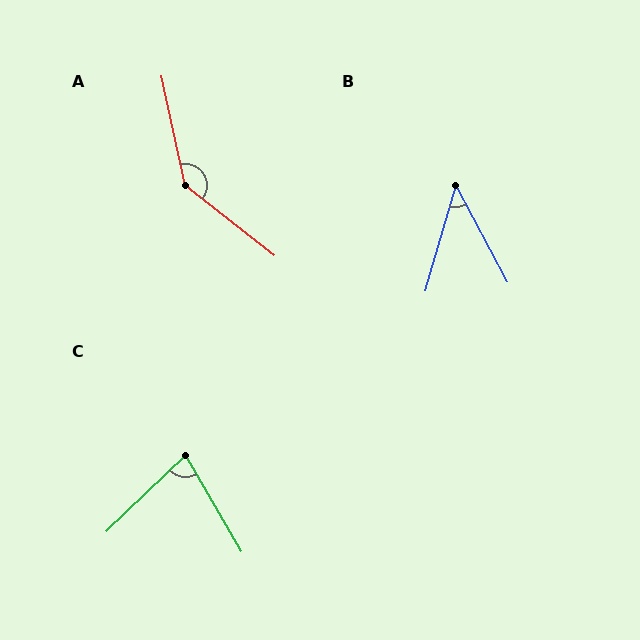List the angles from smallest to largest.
B (44°), C (76°), A (140°).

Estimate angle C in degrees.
Approximately 76 degrees.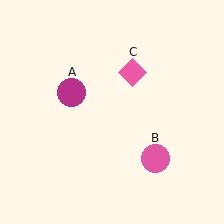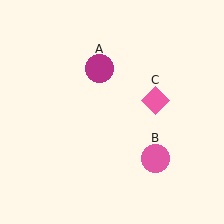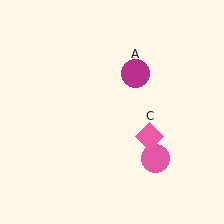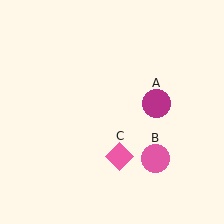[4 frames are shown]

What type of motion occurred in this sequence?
The magenta circle (object A), pink diamond (object C) rotated clockwise around the center of the scene.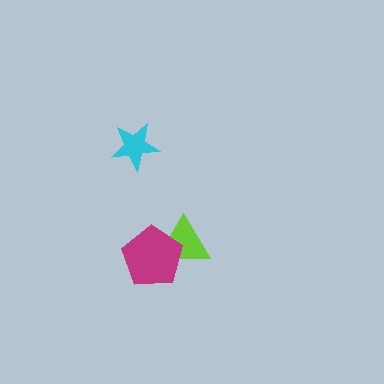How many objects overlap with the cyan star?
0 objects overlap with the cyan star.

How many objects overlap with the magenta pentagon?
1 object overlaps with the magenta pentagon.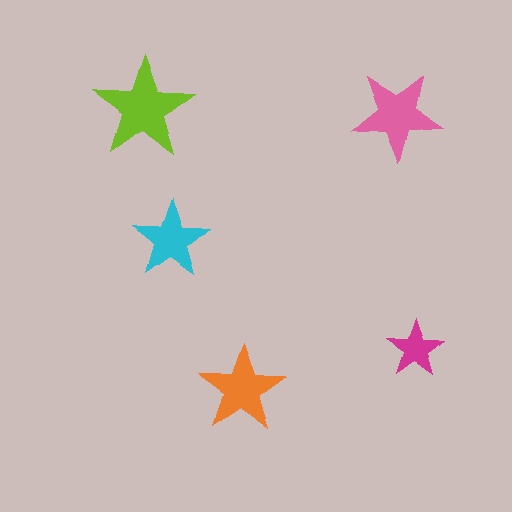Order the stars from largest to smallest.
the lime one, the pink one, the orange one, the cyan one, the magenta one.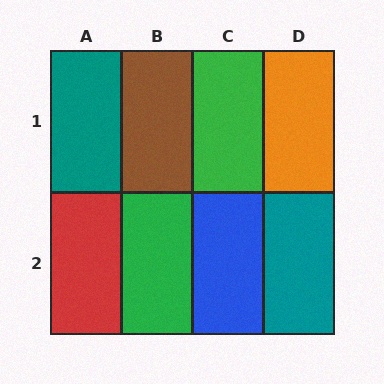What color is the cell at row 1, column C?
Green.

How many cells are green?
2 cells are green.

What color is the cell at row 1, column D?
Orange.